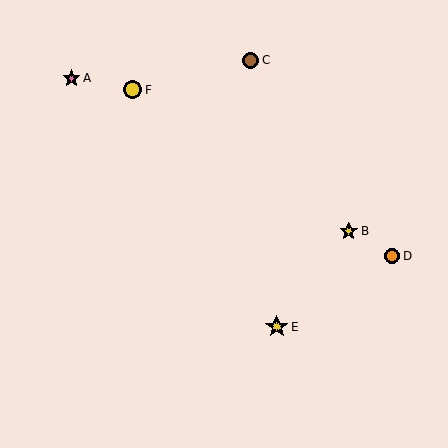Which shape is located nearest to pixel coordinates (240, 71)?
The brown circle (labeled C) at (250, 60) is nearest to that location.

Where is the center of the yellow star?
The center of the yellow star is at (349, 231).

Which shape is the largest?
The yellow star (labeled E) is the largest.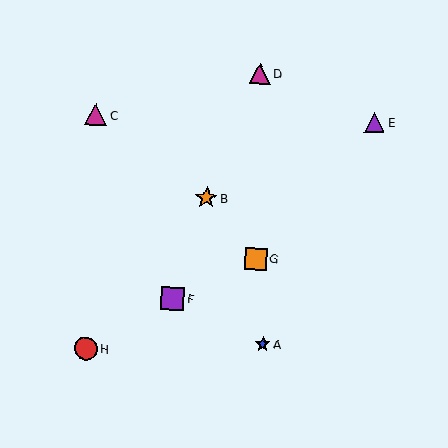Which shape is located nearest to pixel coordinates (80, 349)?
The red circle (labeled H) at (86, 349) is nearest to that location.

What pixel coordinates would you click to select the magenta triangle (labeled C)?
Click at (96, 114) to select the magenta triangle C.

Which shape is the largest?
The purple square (labeled F) is the largest.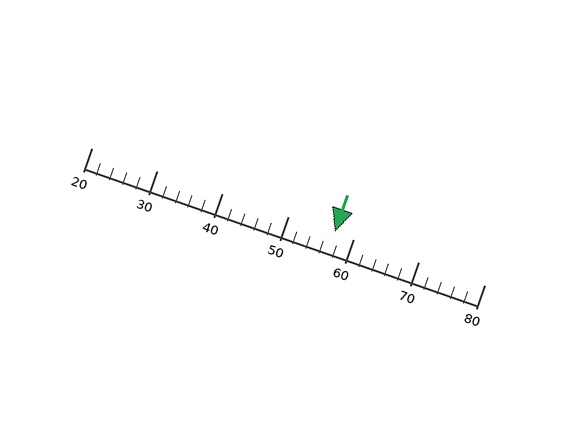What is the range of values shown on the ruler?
The ruler shows values from 20 to 80.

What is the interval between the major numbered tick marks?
The major tick marks are spaced 10 units apart.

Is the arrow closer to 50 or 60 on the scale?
The arrow is closer to 60.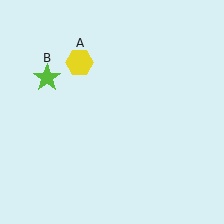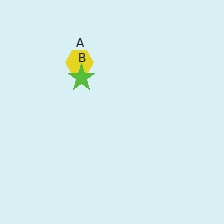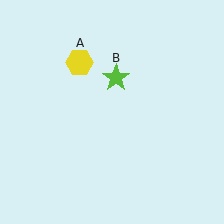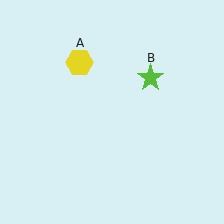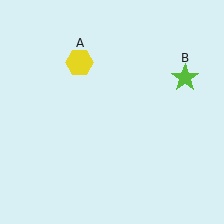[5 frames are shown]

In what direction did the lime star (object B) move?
The lime star (object B) moved right.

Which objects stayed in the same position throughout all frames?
Yellow hexagon (object A) remained stationary.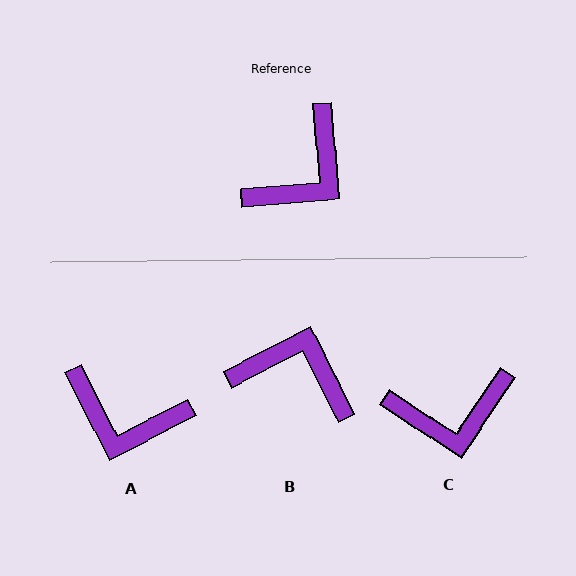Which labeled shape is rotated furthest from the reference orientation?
B, about 112 degrees away.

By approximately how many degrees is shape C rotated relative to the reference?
Approximately 39 degrees clockwise.